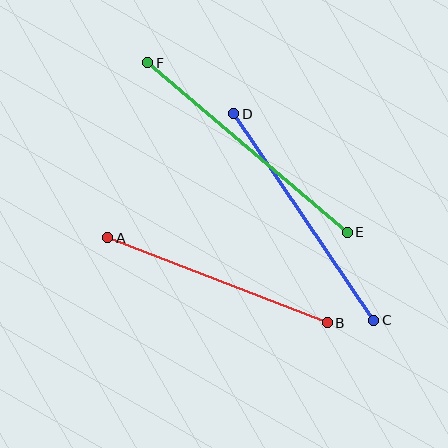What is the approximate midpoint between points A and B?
The midpoint is at approximately (218, 280) pixels.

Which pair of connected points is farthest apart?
Points E and F are farthest apart.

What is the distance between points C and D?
The distance is approximately 250 pixels.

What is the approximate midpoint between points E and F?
The midpoint is at approximately (248, 147) pixels.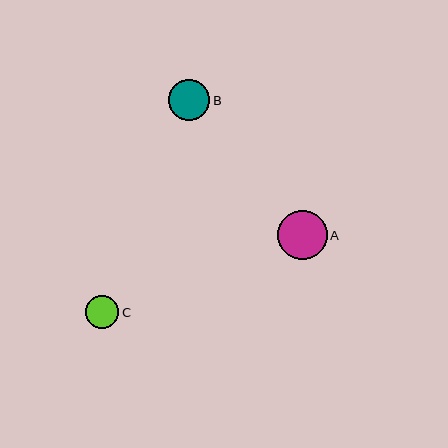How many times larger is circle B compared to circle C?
Circle B is approximately 1.3 times the size of circle C.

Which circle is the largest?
Circle A is the largest with a size of approximately 50 pixels.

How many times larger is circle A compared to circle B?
Circle A is approximately 1.2 times the size of circle B.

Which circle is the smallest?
Circle C is the smallest with a size of approximately 33 pixels.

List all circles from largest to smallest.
From largest to smallest: A, B, C.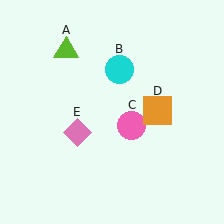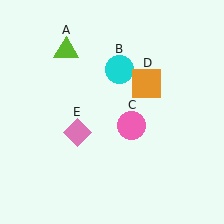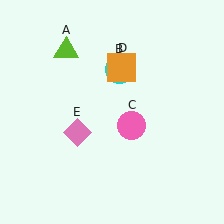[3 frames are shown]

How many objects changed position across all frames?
1 object changed position: orange square (object D).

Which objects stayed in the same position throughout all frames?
Lime triangle (object A) and cyan circle (object B) and pink circle (object C) and pink diamond (object E) remained stationary.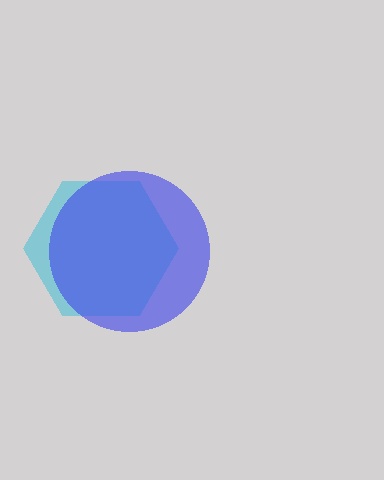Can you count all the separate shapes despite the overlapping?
Yes, there are 2 separate shapes.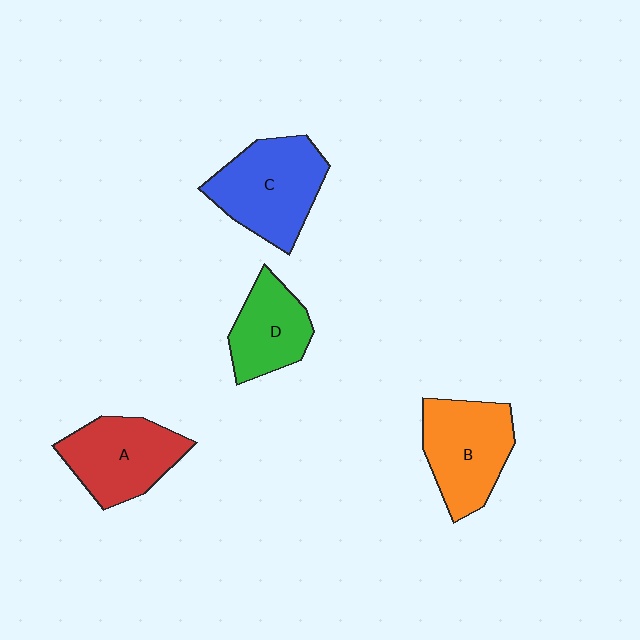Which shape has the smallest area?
Shape D (green).